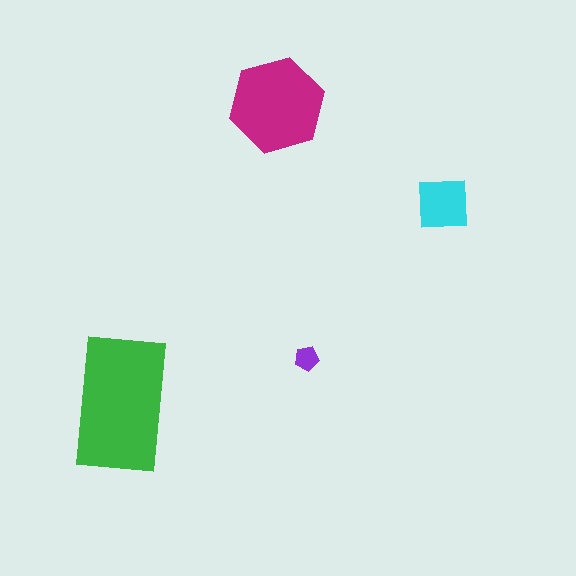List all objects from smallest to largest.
The purple pentagon, the cyan square, the magenta hexagon, the green rectangle.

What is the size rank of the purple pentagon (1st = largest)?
4th.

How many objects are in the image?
There are 4 objects in the image.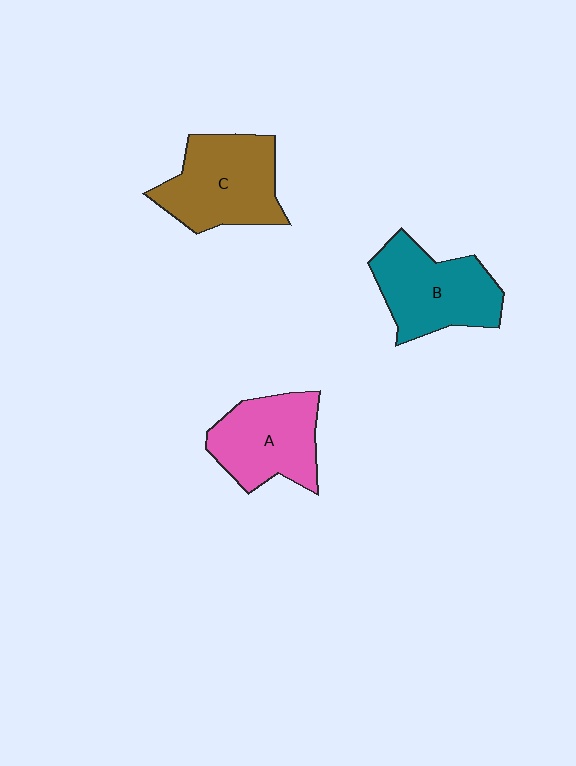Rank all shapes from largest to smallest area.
From largest to smallest: C (brown), B (teal), A (pink).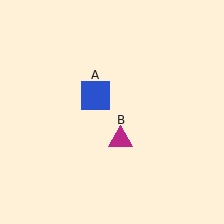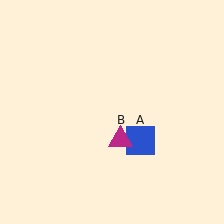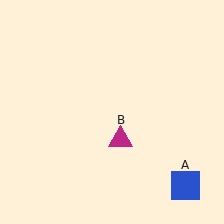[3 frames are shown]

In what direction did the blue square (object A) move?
The blue square (object A) moved down and to the right.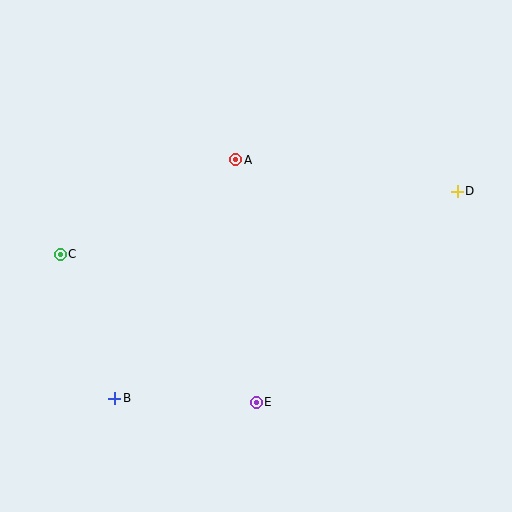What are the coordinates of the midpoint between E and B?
The midpoint between E and B is at (185, 400).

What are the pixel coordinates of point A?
Point A is at (236, 160).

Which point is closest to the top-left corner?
Point C is closest to the top-left corner.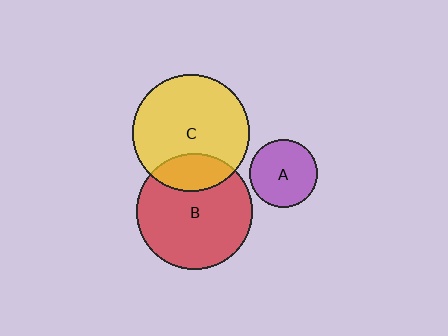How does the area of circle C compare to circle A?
Approximately 3.0 times.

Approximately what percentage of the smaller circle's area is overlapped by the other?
Approximately 20%.